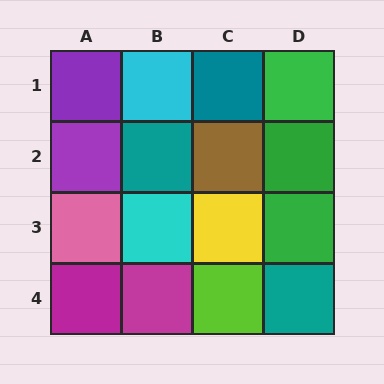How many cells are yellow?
1 cell is yellow.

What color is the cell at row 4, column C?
Lime.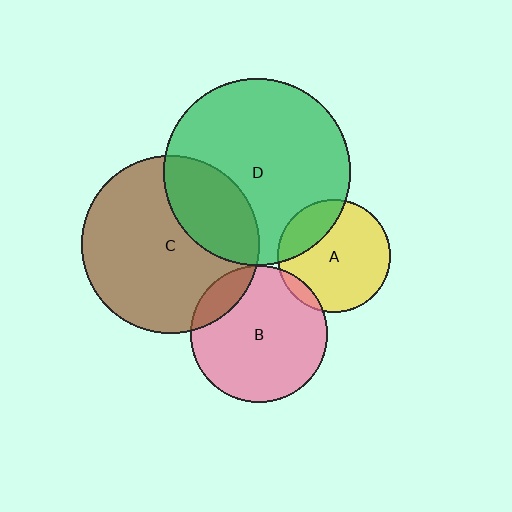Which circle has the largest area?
Circle D (green).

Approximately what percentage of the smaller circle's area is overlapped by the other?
Approximately 15%.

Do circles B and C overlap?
Yes.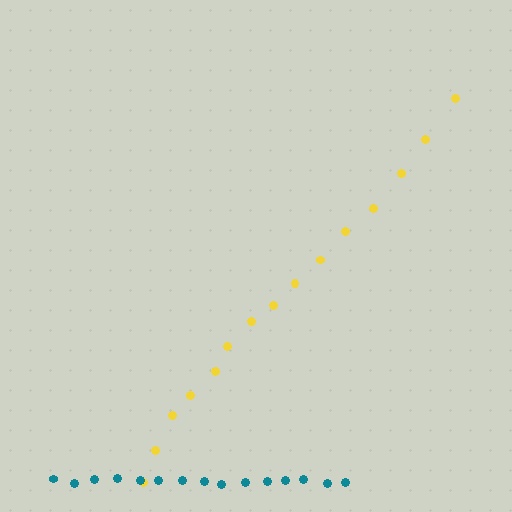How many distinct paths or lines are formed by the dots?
There are 2 distinct paths.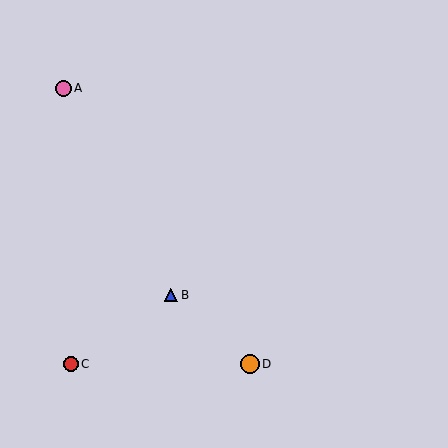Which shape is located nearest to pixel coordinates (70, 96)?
The pink circle (labeled A) at (63, 88) is nearest to that location.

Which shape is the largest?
The orange circle (labeled D) is the largest.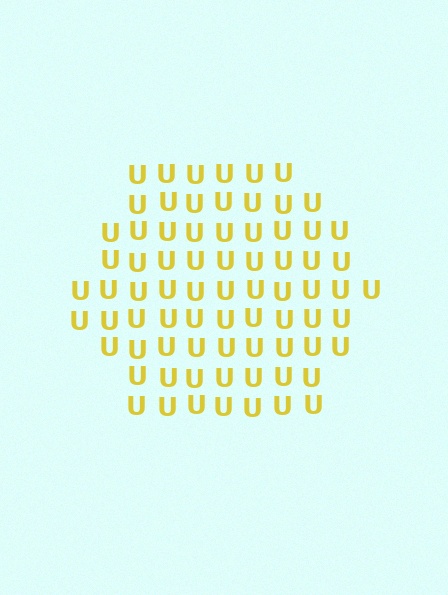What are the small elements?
The small elements are letter U's.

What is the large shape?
The large shape is a hexagon.